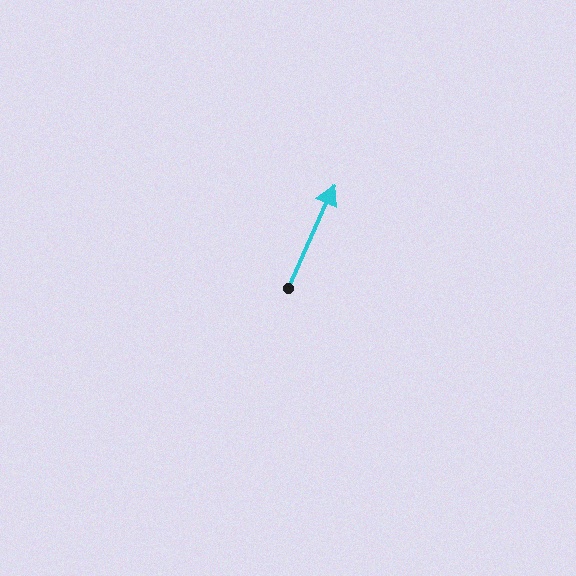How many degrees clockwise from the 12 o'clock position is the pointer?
Approximately 24 degrees.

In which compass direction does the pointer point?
Northeast.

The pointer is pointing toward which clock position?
Roughly 1 o'clock.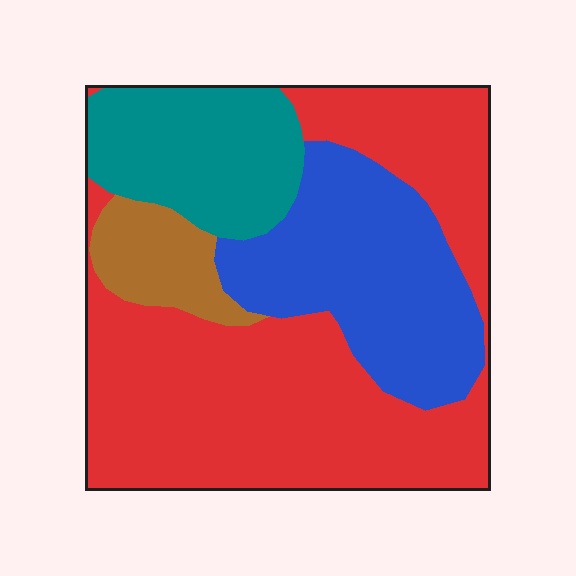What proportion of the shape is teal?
Teal covers around 15% of the shape.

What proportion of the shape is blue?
Blue covers 24% of the shape.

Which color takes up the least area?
Brown, at roughly 10%.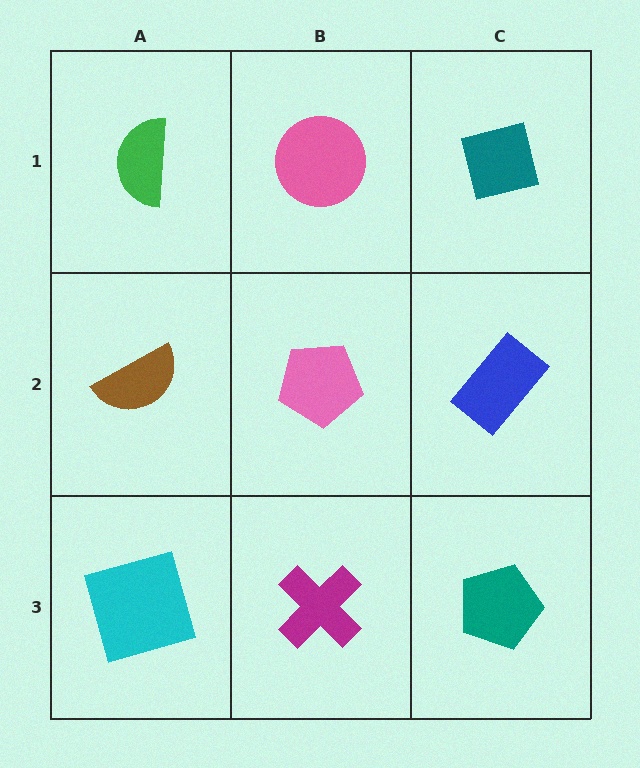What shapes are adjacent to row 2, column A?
A green semicircle (row 1, column A), a cyan square (row 3, column A), a pink pentagon (row 2, column B).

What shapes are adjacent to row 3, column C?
A blue rectangle (row 2, column C), a magenta cross (row 3, column B).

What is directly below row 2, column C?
A teal pentagon.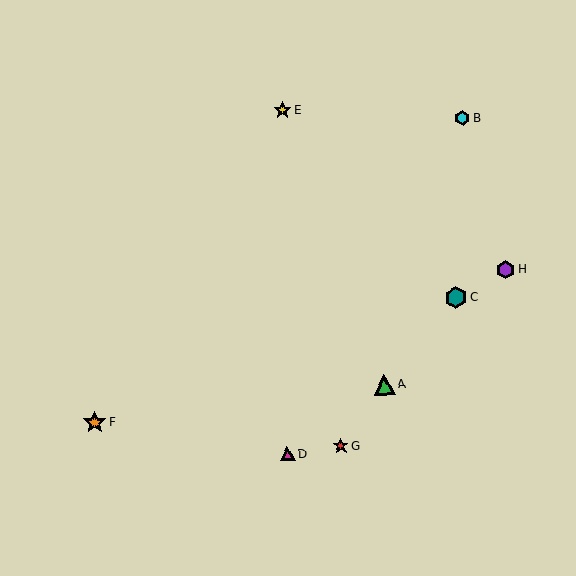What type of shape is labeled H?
Shape H is a purple hexagon.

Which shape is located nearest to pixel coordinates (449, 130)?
The cyan hexagon (labeled B) at (462, 118) is nearest to that location.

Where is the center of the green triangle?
The center of the green triangle is at (384, 384).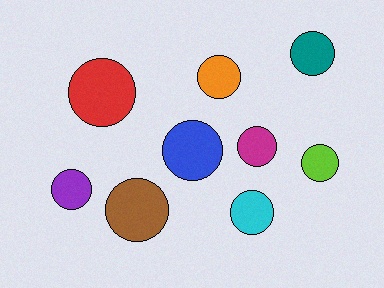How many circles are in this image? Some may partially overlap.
There are 9 circles.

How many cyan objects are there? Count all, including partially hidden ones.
There is 1 cyan object.